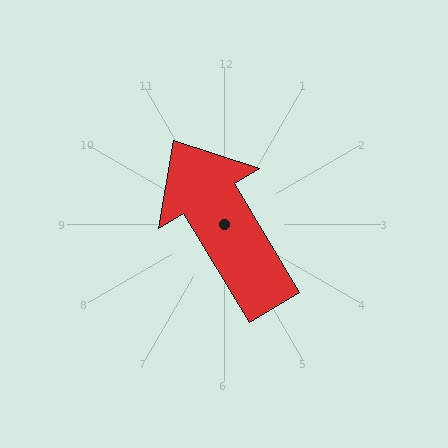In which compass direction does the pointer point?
Northwest.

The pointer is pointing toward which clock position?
Roughly 11 o'clock.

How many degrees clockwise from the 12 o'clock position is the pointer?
Approximately 329 degrees.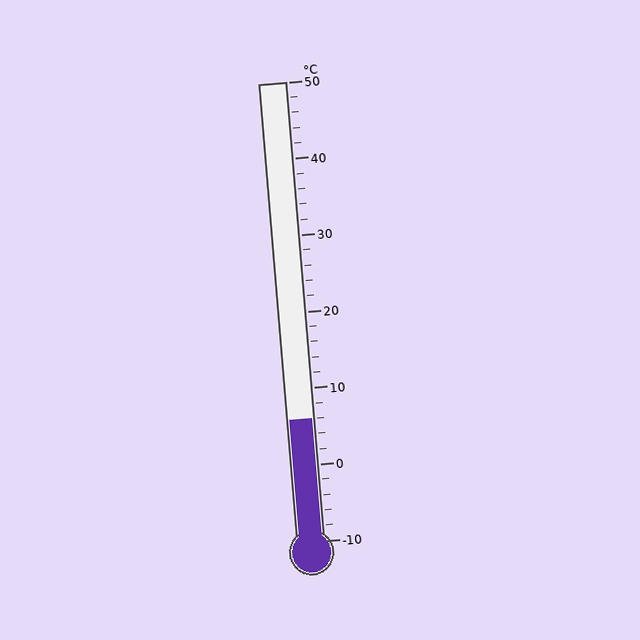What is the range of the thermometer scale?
The thermometer scale ranges from -10°C to 50°C.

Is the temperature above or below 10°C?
The temperature is below 10°C.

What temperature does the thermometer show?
The thermometer shows approximately 6°C.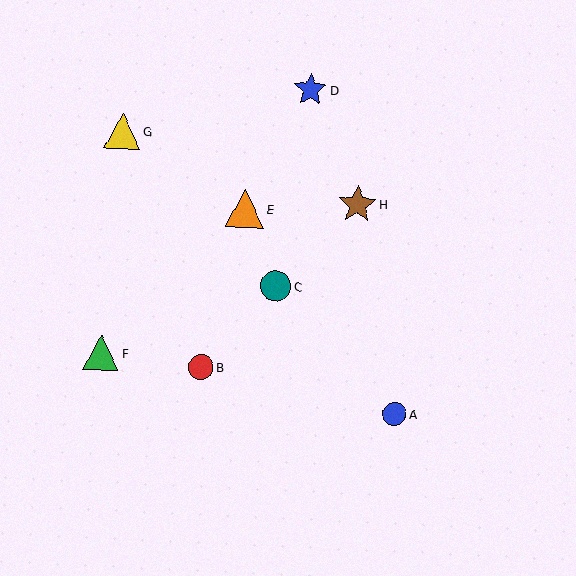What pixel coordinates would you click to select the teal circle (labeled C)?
Click at (276, 286) to select the teal circle C.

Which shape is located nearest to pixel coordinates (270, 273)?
The teal circle (labeled C) at (276, 286) is nearest to that location.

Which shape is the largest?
The orange triangle (labeled E) is the largest.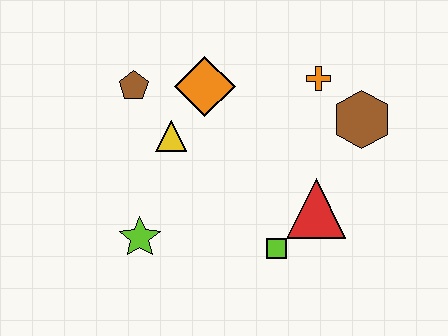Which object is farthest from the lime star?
The brown hexagon is farthest from the lime star.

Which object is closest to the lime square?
The red triangle is closest to the lime square.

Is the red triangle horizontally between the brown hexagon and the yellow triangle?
Yes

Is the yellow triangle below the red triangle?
No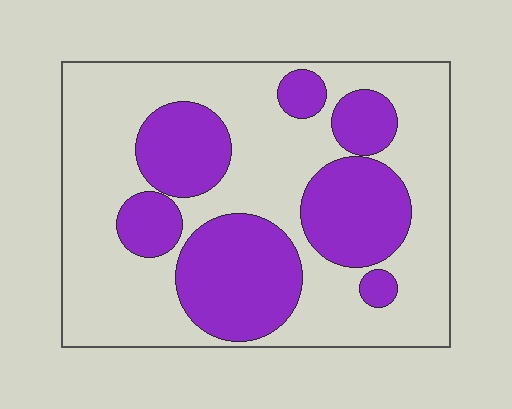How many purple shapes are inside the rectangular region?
7.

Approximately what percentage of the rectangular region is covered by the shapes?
Approximately 35%.